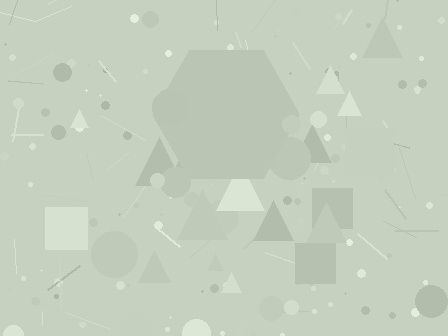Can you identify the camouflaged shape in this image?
The camouflaged shape is a hexagon.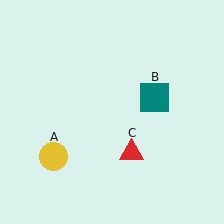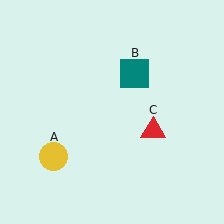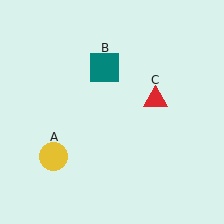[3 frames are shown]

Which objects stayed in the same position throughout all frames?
Yellow circle (object A) remained stationary.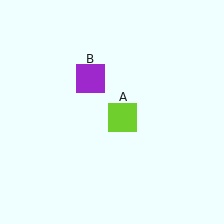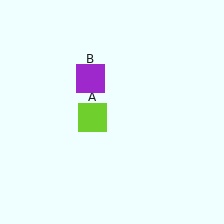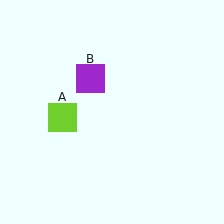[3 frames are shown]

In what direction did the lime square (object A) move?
The lime square (object A) moved left.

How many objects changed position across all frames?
1 object changed position: lime square (object A).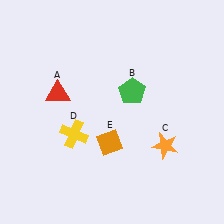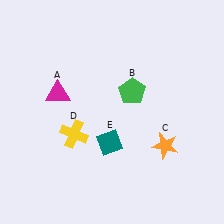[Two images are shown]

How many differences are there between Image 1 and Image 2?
There are 2 differences between the two images.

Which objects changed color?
A changed from red to magenta. E changed from orange to teal.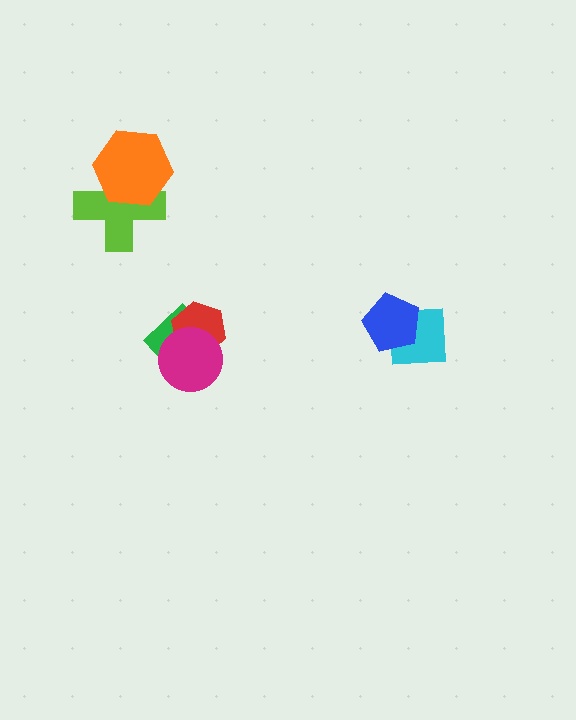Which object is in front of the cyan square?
The blue pentagon is in front of the cyan square.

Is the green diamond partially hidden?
Yes, it is partially covered by another shape.